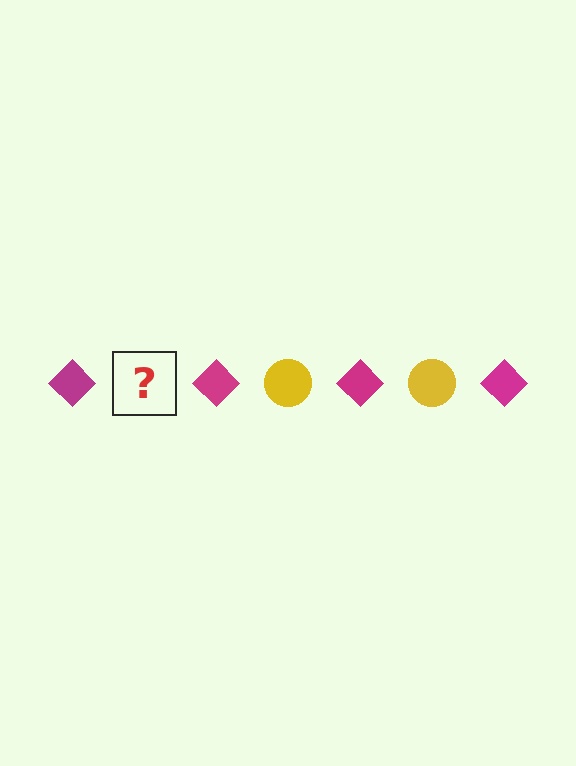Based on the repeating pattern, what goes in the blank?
The blank should be a yellow circle.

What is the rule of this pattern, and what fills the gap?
The rule is that the pattern alternates between magenta diamond and yellow circle. The gap should be filled with a yellow circle.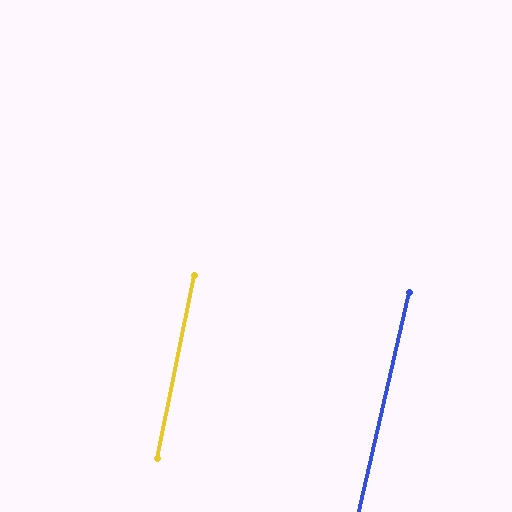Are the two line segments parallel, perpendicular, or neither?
Parallel — their directions differ by only 1.2°.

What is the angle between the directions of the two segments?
Approximately 1 degree.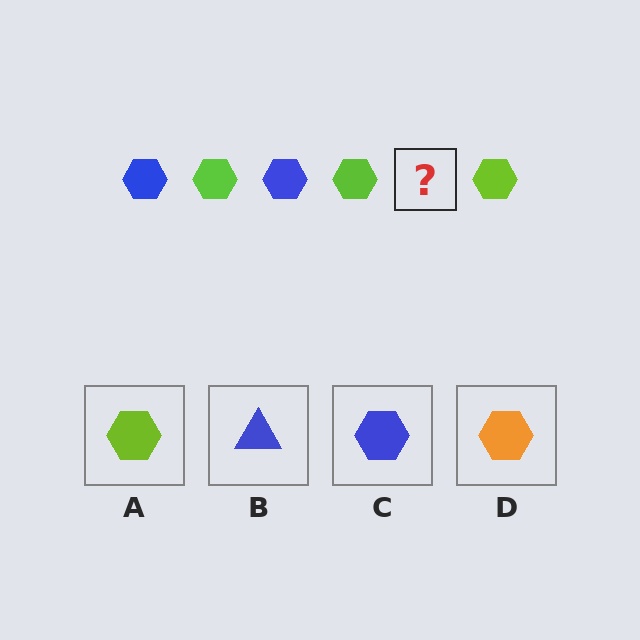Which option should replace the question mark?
Option C.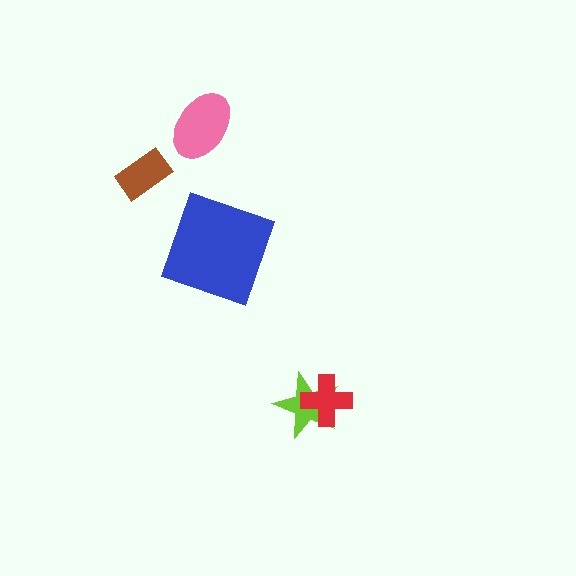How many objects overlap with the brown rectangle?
0 objects overlap with the brown rectangle.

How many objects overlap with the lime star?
1 object overlaps with the lime star.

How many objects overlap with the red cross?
1 object overlaps with the red cross.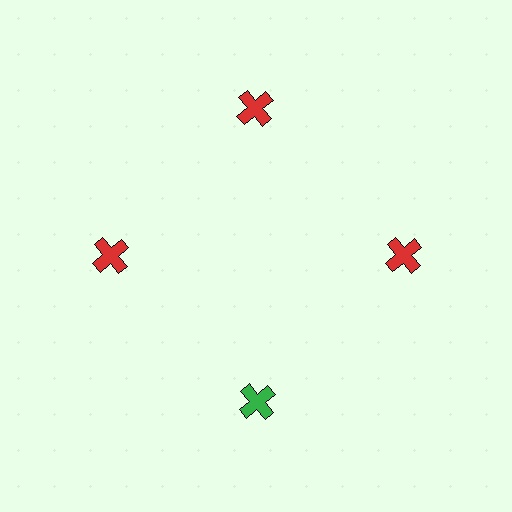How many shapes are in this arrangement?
There are 4 shapes arranged in a ring pattern.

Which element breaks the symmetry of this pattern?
The green cross at roughly the 6 o'clock position breaks the symmetry. All other shapes are red crosses.